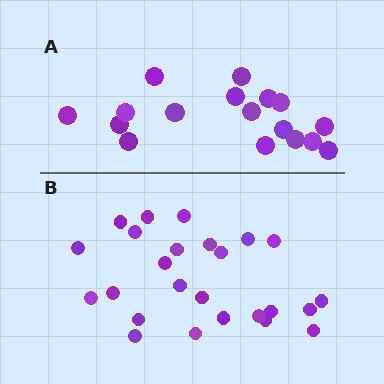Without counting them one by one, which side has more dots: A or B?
Region B (the bottom region) has more dots.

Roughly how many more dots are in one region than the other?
Region B has roughly 8 or so more dots than region A.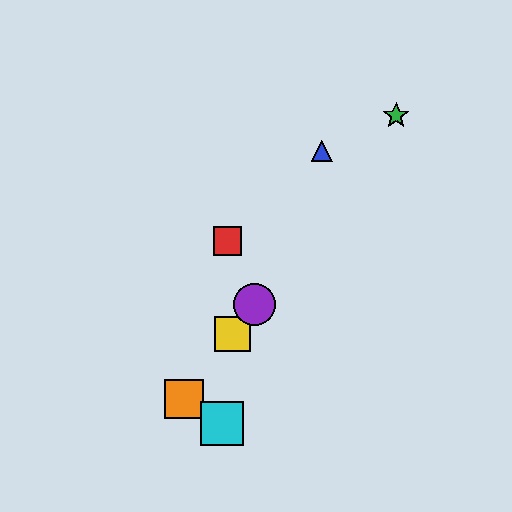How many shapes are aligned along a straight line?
4 shapes (the green star, the yellow square, the purple circle, the orange square) are aligned along a straight line.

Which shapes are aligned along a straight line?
The green star, the yellow square, the purple circle, the orange square are aligned along a straight line.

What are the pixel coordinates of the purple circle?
The purple circle is at (255, 304).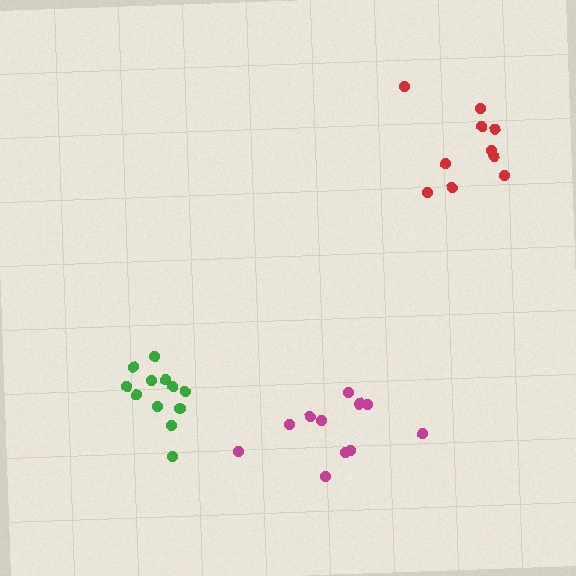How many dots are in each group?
Group 1: 12 dots, Group 2: 10 dots, Group 3: 11 dots (33 total).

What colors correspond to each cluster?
The clusters are colored: green, red, magenta.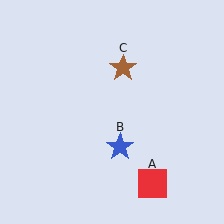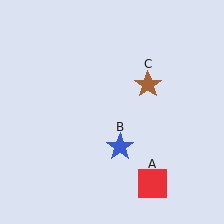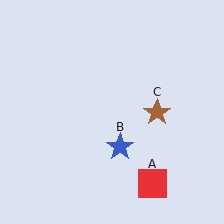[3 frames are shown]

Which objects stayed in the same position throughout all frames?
Red square (object A) and blue star (object B) remained stationary.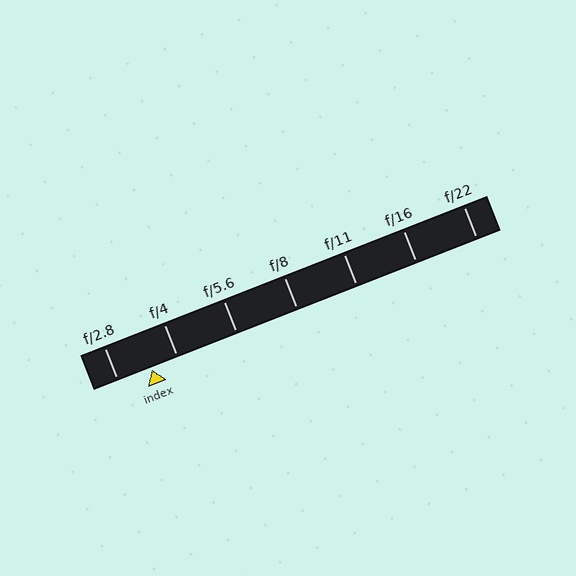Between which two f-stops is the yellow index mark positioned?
The index mark is between f/2.8 and f/4.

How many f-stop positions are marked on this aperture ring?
There are 7 f-stop positions marked.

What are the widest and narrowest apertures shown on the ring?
The widest aperture shown is f/2.8 and the narrowest is f/22.